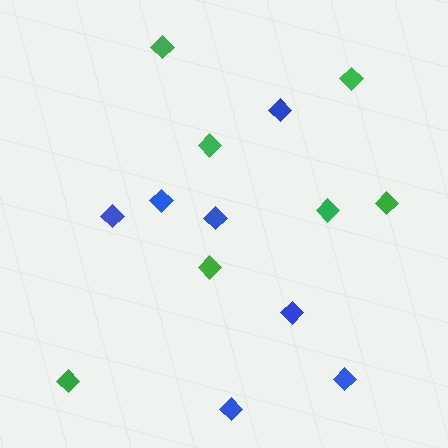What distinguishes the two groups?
There are 2 groups: one group of blue diamonds (7) and one group of green diamonds (7).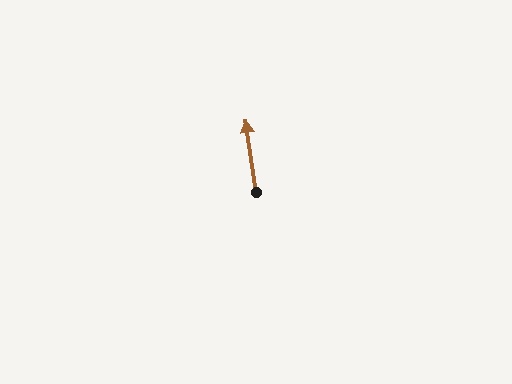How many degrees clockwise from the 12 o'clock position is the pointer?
Approximately 352 degrees.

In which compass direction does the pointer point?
North.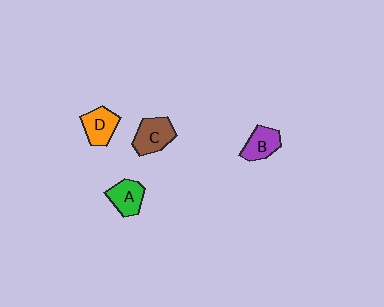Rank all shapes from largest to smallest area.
From largest to smallest: C (brown), D (orange), A (green), B (purple).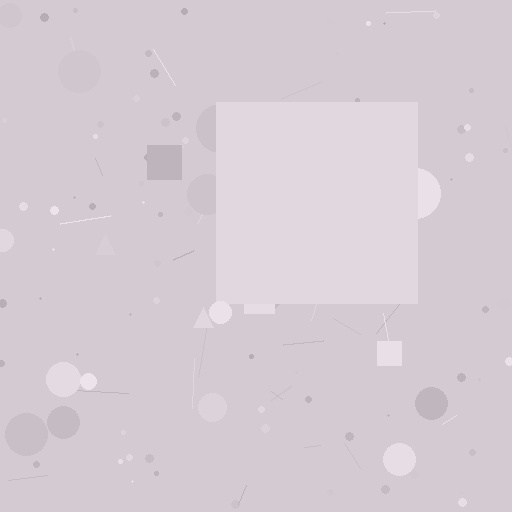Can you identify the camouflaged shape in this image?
The camouflaged shape is a square.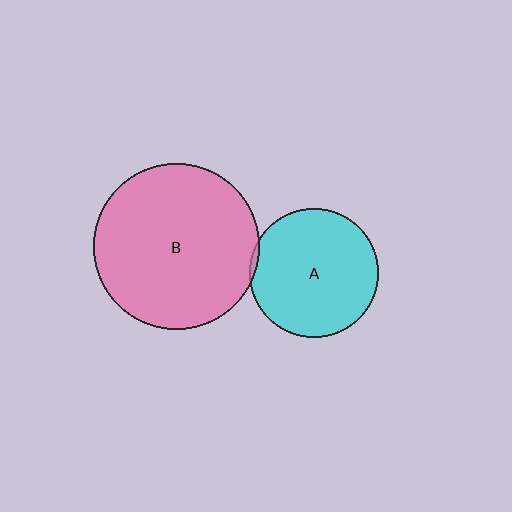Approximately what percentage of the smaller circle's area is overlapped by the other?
Approximately 5%.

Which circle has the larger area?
Circle B (pink).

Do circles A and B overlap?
Yes.